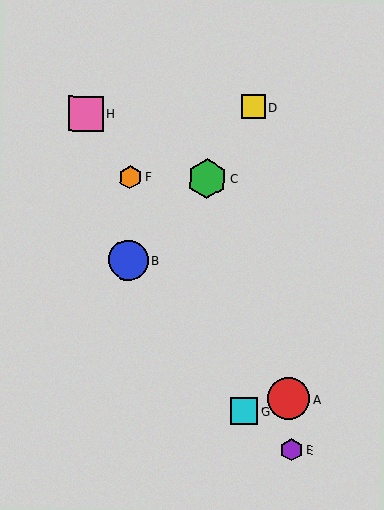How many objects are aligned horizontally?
2 objects (C, F) are aligned horizontally.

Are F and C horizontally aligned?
Yes, both are at y≈177.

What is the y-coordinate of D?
Object D is at y≈107.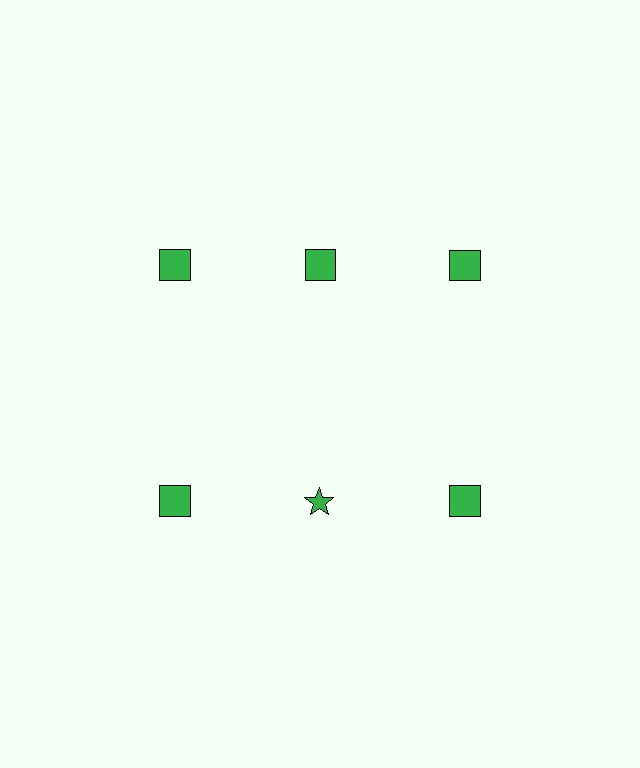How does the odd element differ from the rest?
It has a different shape: star instead of square.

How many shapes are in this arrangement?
There are 6 shapes arranged in a grid pattern.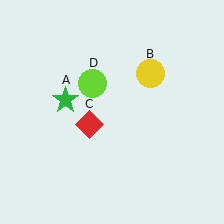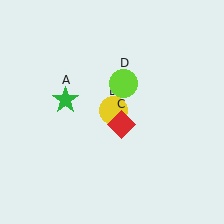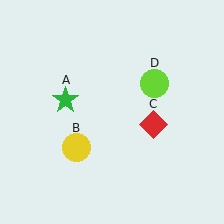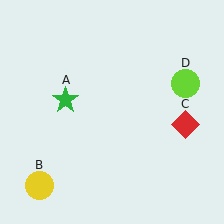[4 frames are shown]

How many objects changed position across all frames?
3 objects changed position: yellow circle (object B), red diamond (object C), lime circle (object D).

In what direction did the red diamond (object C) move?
The red diamond (object C) moved right.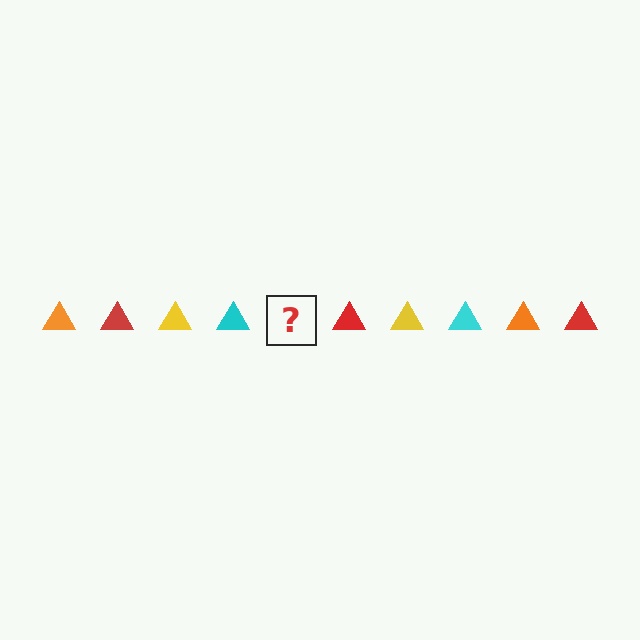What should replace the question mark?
The question mark should be replaced with an orange triangle.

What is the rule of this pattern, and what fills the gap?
The rule is that the pattern cycles through orange, red, yellow, cyan triangles. The gap should be filled with an orange triangle.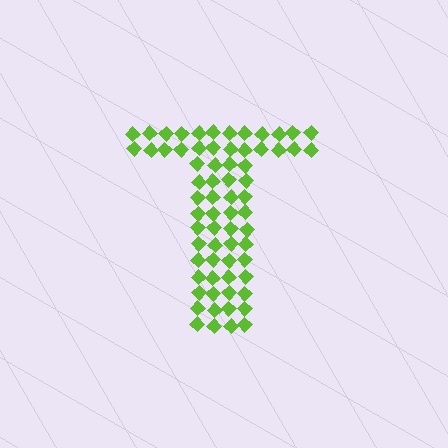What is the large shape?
The large shape is the letter T.